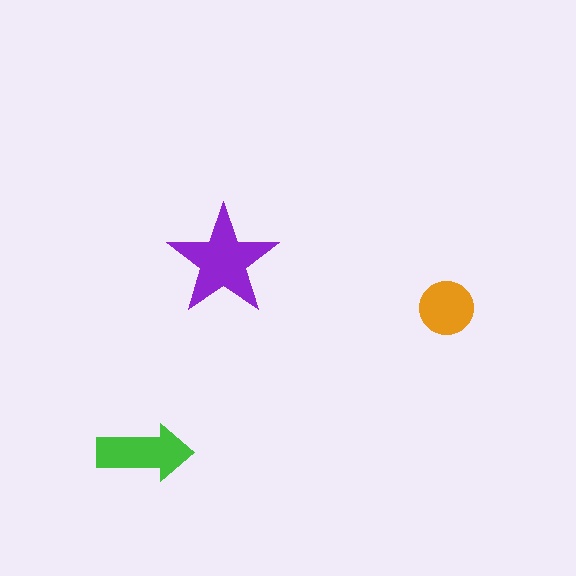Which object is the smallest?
The orange circle.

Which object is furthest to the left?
The green arrow is leftmost.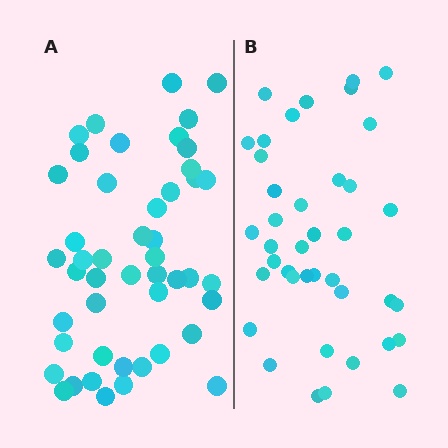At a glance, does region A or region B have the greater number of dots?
Region A (the left region) has more dots.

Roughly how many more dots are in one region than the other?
Region A has roughly 8 or so more dots than region B.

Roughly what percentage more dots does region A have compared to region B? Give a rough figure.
About 20% more.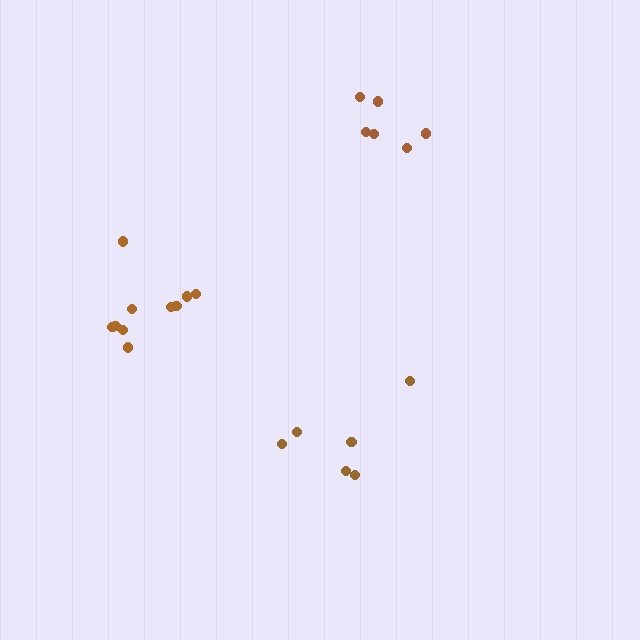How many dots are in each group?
Group 1: 6 dots, Group 2: 10 dots, Group 3: 6 dots (22 total).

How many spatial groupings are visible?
There are 3 spatial groupings.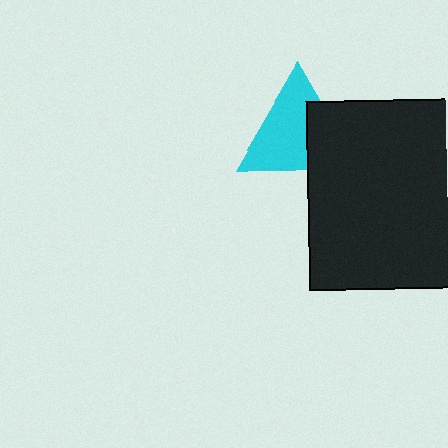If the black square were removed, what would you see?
You would see the complete cyan triangle.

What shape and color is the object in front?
The object in front is a black square.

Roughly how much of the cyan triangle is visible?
About half of it is visible (roughly 64%).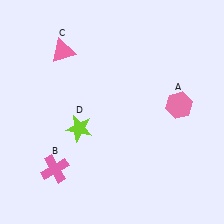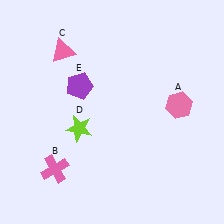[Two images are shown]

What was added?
A purple pentagon (E) was added in Image 2.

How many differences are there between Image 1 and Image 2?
There is 1 difference between the two images.